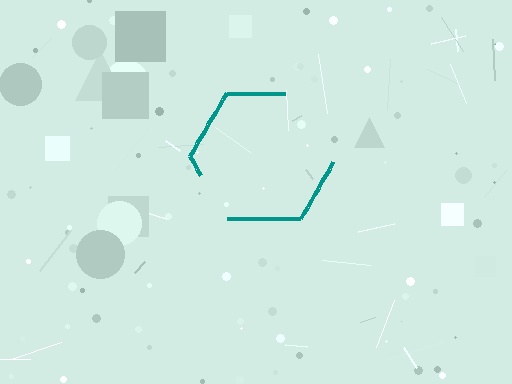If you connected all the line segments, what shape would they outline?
They would outline a hexagon.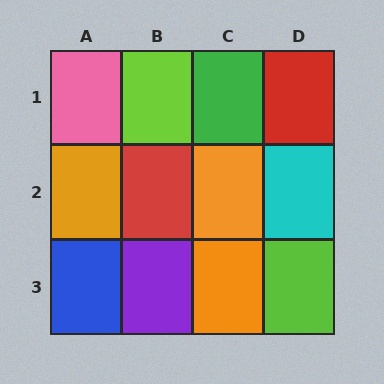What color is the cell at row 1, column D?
Red.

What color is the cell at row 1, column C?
Green.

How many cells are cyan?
1 cell is cyan.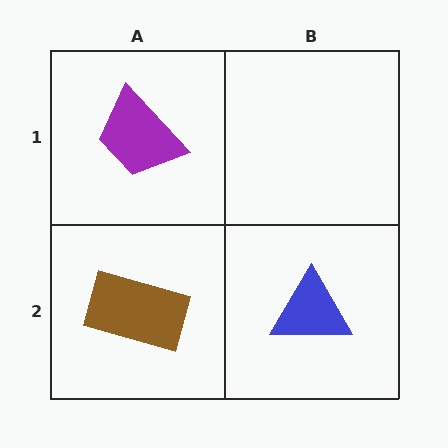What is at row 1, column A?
A purple trapezoid.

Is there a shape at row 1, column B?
No, that cell is empty.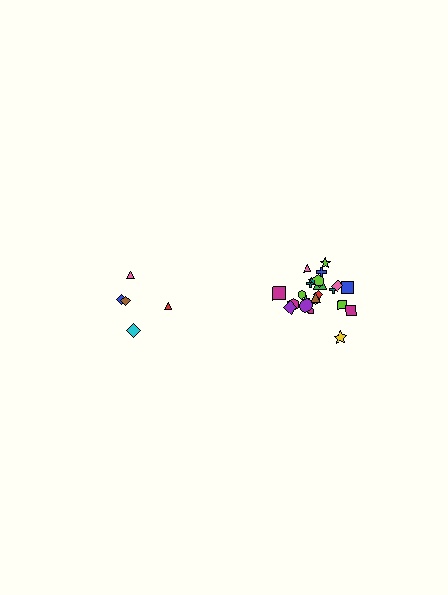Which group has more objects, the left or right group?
The right group.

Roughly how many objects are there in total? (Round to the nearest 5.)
Roughly 30 objects in total.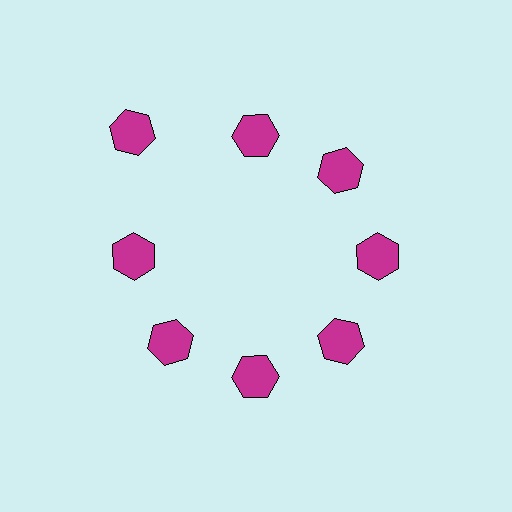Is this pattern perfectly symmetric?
No. The 8 magenta hexagons are arranged in a ring, but one element near the 10 o'clock position is pushed outward from the center, breaking the 8-fold rotational symmetry.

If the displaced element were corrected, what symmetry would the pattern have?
It would have 8-fold rotational symmetry — the pattern would map onto itself every 45 degrees.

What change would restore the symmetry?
The symmetry would be restored by moving it inward, back onto the ring so that all 8 hexagons sit at equal angles and equal distance from the center.